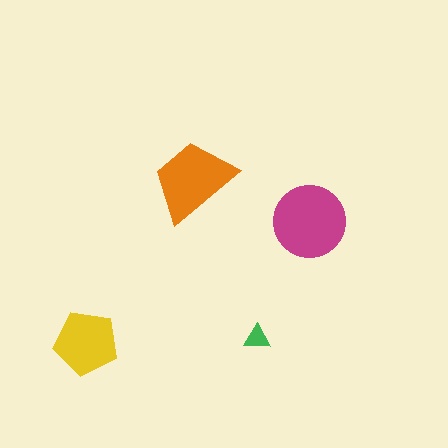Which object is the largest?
The magenta circle.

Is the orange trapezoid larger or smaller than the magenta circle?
Smaller.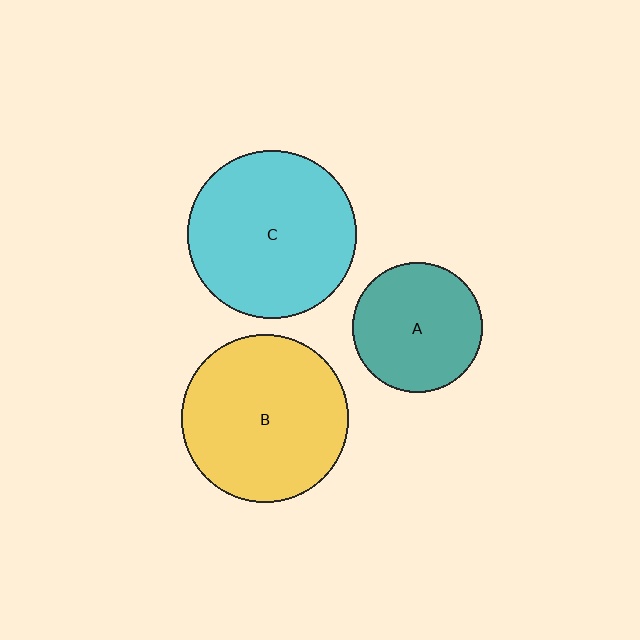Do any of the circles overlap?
No, none of the circles overlap.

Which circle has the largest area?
Circle C (cyan).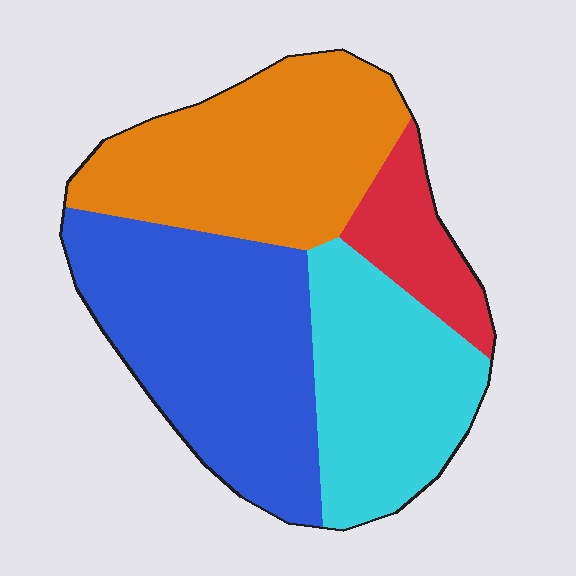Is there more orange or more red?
Orange.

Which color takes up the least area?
Red, at roughly 10%.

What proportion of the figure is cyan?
Cyan takes up about one quarter (1/4) of the figure.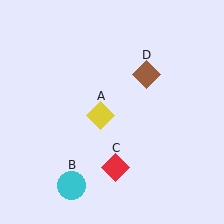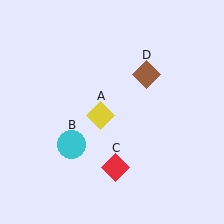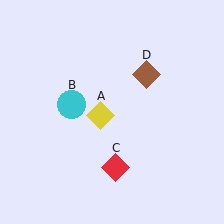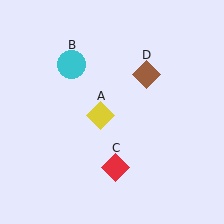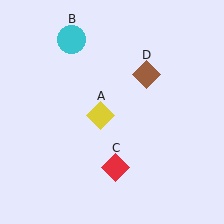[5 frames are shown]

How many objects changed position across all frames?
1 object changed position: cyan circle (object B).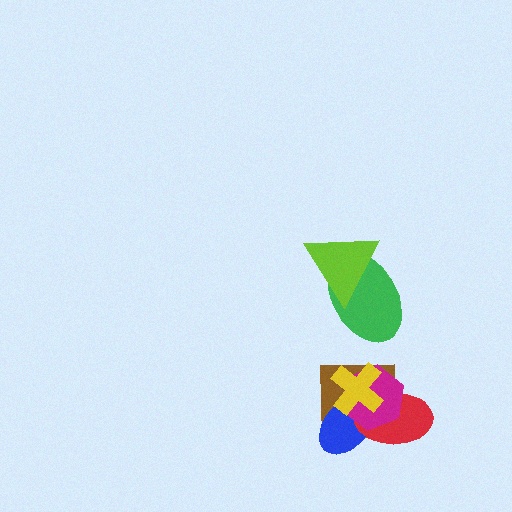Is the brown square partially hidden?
Yes, it is partially covered by another shape.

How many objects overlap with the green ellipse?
1 object overlaps with the green ellipse.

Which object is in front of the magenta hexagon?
The yellow cross is in front of the magenta hexagon.